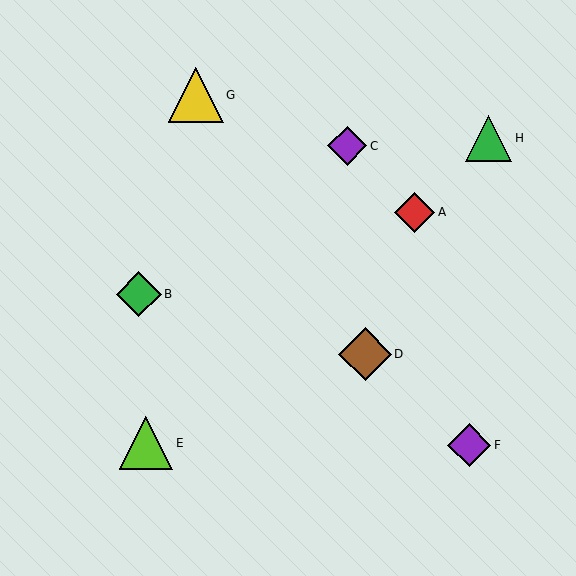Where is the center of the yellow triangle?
The center of the yellow triangle is at (196, 95).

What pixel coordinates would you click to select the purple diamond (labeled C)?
Click at (347, 146) to select the purple diamond C.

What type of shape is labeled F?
Shape F is a purple diamond.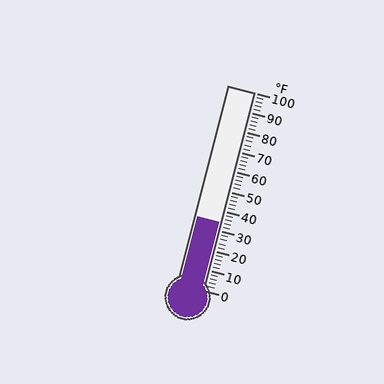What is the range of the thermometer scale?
The thermometer scale ranges from 0°F to 100°F.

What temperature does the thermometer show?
The thermometer shows approximately 34°F.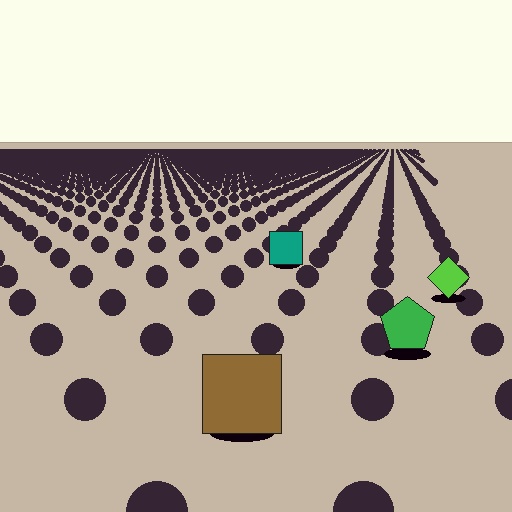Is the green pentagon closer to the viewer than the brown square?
No. The brown square is closer — you can tell from the texture gradient: the ground texture is coarser near it.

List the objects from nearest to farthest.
From nearest to farthest: the brown square, the green pentagon, the lime diamond, the teal square.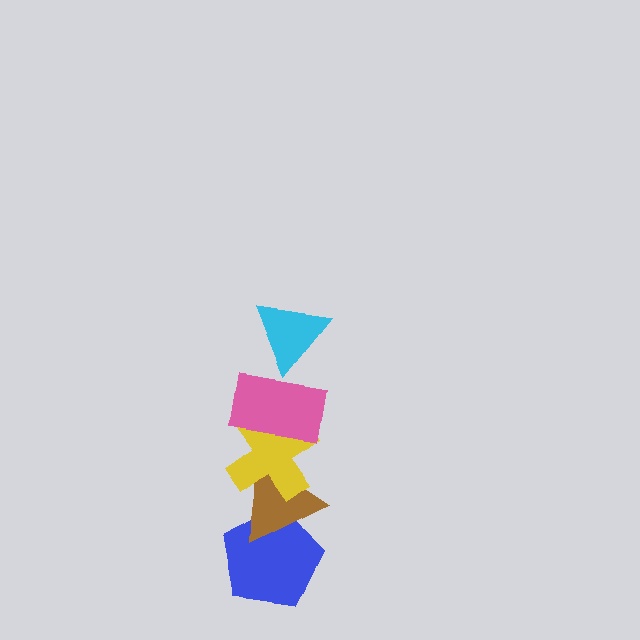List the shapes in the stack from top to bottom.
From top to bottom: the cyan triangle, the pink rectangle, the yellow cross, the brown triangle, the blue pentagon.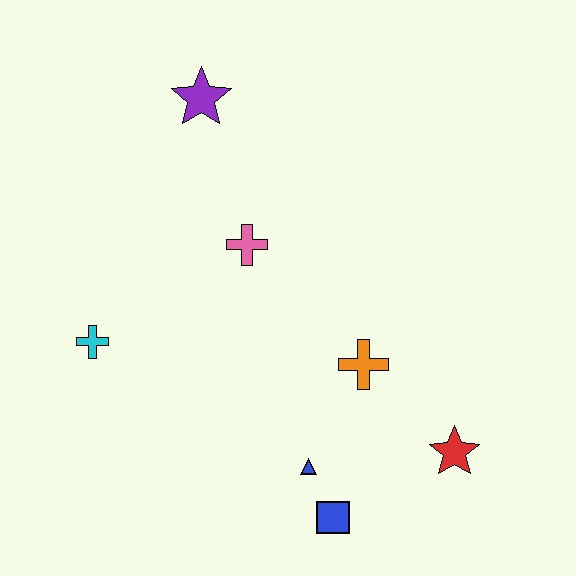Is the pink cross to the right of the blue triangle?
No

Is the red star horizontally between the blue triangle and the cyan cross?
No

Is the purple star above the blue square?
Yes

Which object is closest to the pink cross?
The purple star is closest to the pink cross.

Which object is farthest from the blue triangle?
The purple star is farthest from the blue triangle.